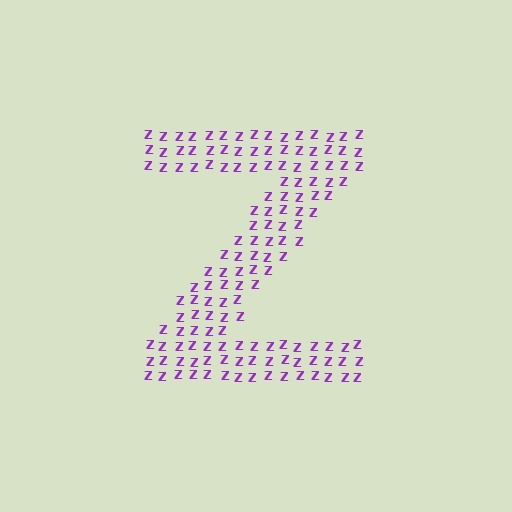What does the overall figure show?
The overall figure shows the letter Z.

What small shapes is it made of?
It is made of small letter Z's.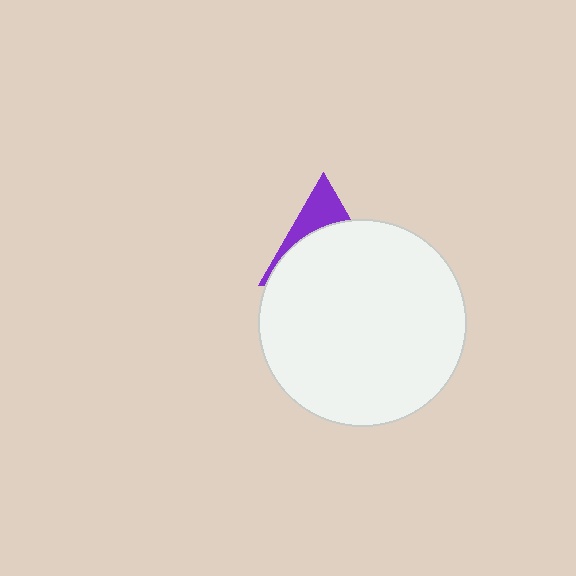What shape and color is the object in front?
The object in front is a white circle.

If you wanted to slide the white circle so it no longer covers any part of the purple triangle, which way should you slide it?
Slide it down — that is the most direct way to separate the two shapes.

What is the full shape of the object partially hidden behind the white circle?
The partially hidden object is a purple triangle.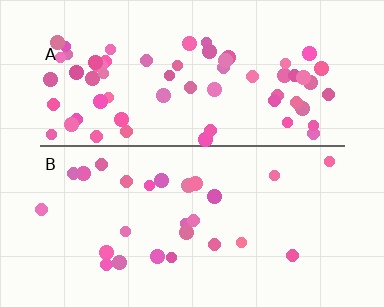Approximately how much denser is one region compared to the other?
Approximately 2.6× — region A over region B.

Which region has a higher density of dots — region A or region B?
A (the top).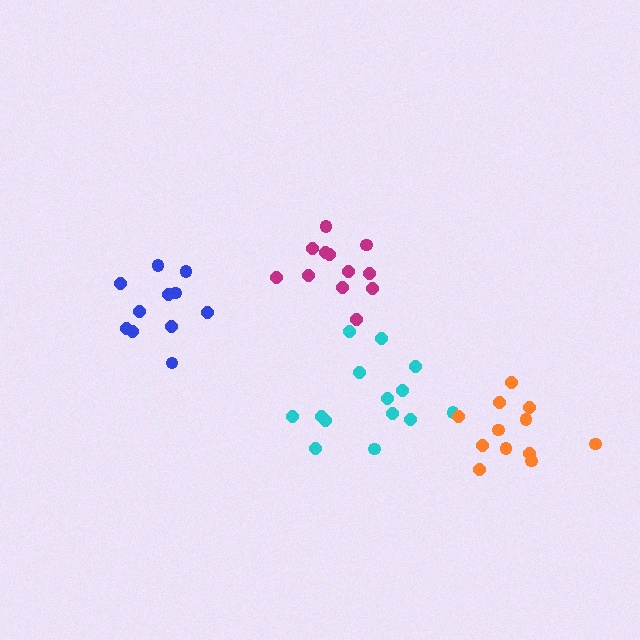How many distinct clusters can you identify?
There are 4 distinct clusters.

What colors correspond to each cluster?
The clusters are colored: cyan, magenta, orange, blue.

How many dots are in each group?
Group 1: 14 dots, Group 2: 12 dots, Group 3: 12 dots, Group 4: 11 dots (49 total).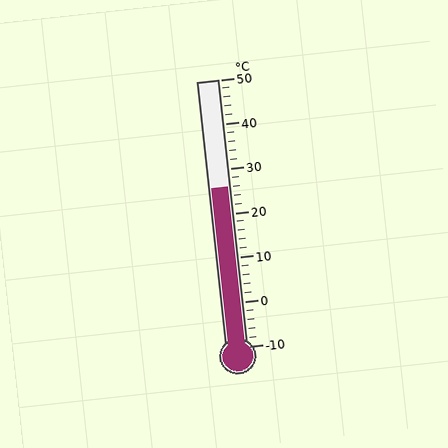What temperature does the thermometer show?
The thermometer shows approximately 26°C.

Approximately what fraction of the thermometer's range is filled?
The thermometer is filled to approximately 60% of its range.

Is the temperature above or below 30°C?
The temperature is below 30°C.